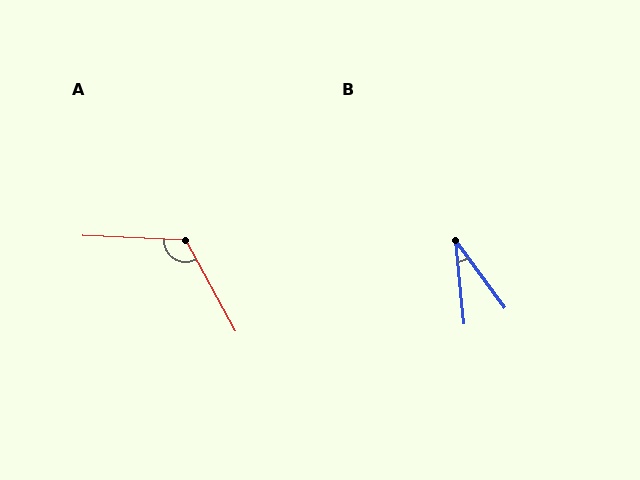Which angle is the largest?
A, at approximately 121 degrees.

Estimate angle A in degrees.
Approximately 121 degrees.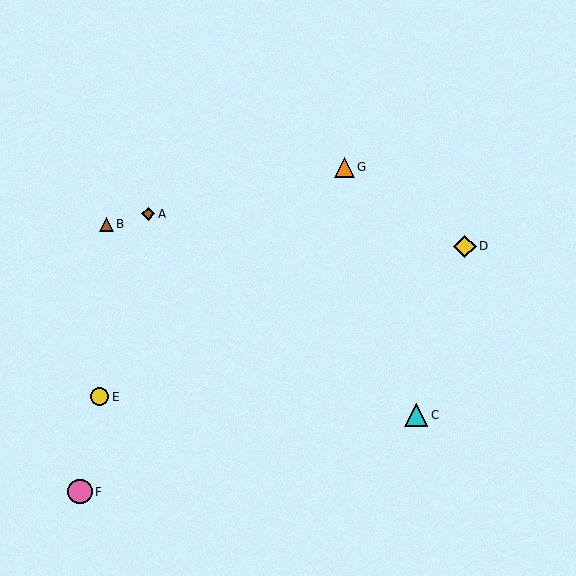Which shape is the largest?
The pink circle (labeled F) is the largest.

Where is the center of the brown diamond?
The center of the brown diamond is at (148, 214).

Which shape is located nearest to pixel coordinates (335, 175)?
The orange triangle (labeled G) at (344, 167) is nearest to that location.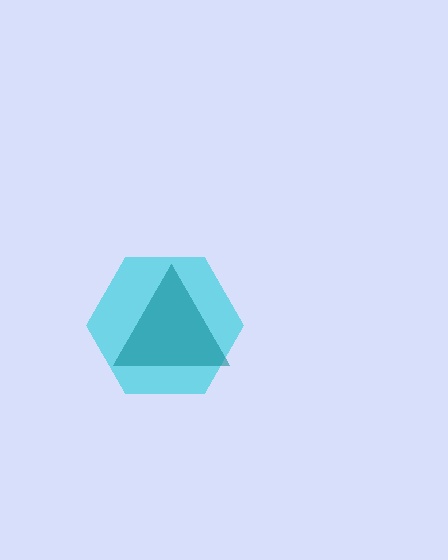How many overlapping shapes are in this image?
There are 2 overlapping shapes in the image.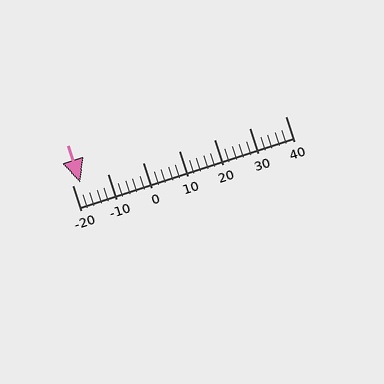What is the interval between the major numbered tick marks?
The major tick marks are spaced 10 units apart.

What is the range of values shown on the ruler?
The ruler shows values from -20 to 40.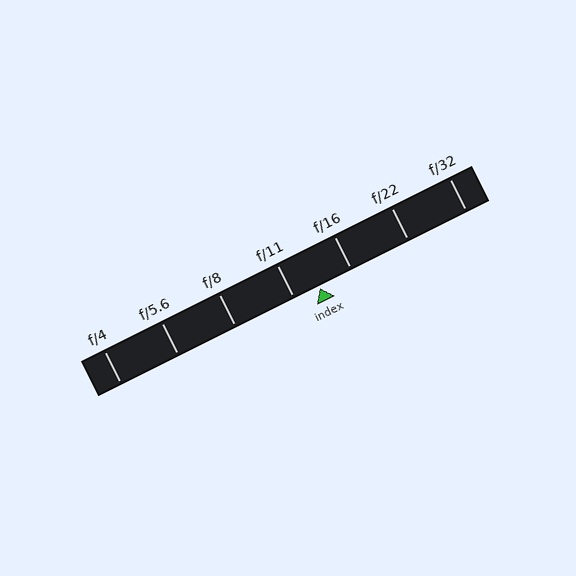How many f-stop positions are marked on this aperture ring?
There are 7 f-stop positions marked.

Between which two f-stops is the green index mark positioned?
The index mark is between f/11 and f/16.